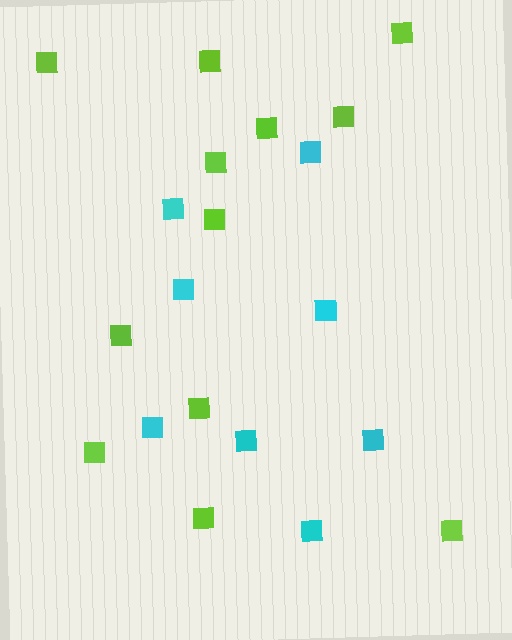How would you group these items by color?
There are 2 groups: one group of lime squares (12) and one group of cyan squares (8).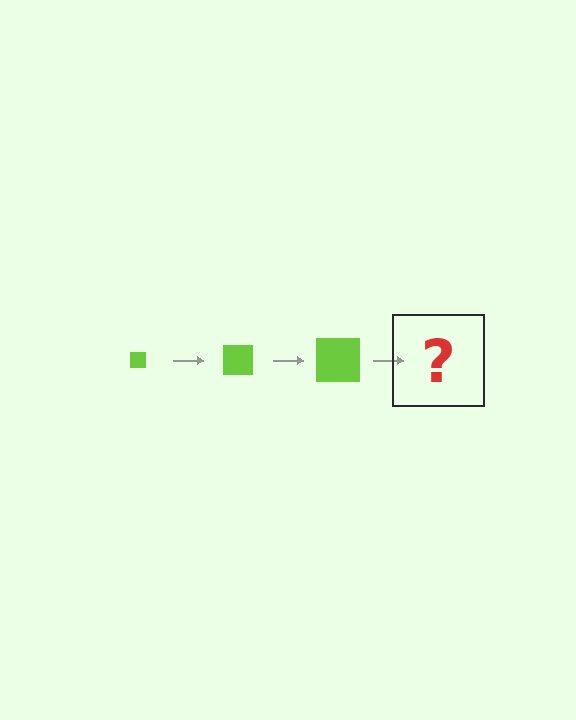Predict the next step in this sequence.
The next step is a lime square, larger than the previous one.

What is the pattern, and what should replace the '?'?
The pattern is that the square gets progressively larger each step. The '?' should be a lime square, larger than the previous one.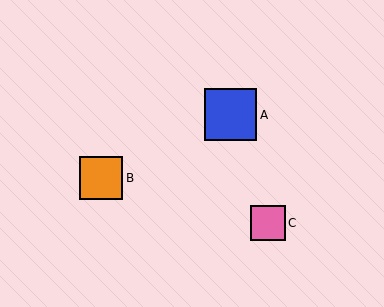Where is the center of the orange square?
The center of the orange square is at (101, 178).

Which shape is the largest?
The blue square (labeled A) is the largest.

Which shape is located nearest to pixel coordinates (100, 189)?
The orange square (labeled B) at (101, 178) is nearest to that location.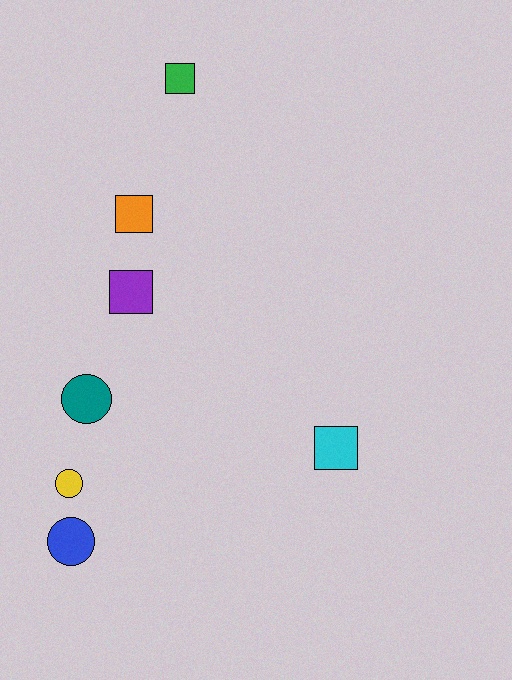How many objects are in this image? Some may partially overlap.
There are 7 objects.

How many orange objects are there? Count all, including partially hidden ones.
There is 1 orange object.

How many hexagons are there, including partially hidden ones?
There are no hexagons.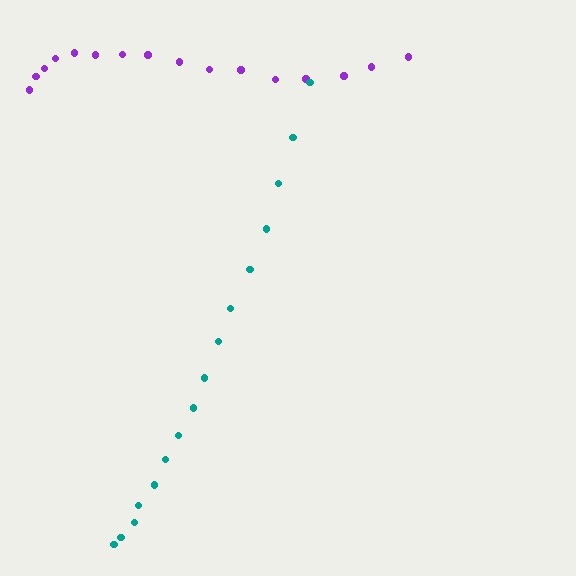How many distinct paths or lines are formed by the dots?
There are 2 distinct paths.